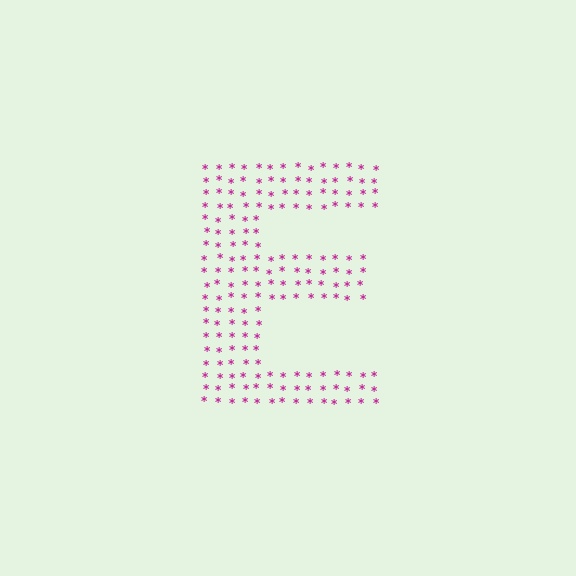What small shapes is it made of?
It is made of small asterisks.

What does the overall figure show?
The overall figure shows the letter E.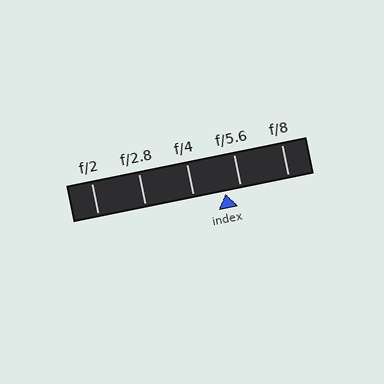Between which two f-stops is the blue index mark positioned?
The index mark is between f/4 and f/5.6.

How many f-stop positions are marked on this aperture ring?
There are 5 f-stop positions marked.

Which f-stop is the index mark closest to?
The index mark is closest to f/5.6.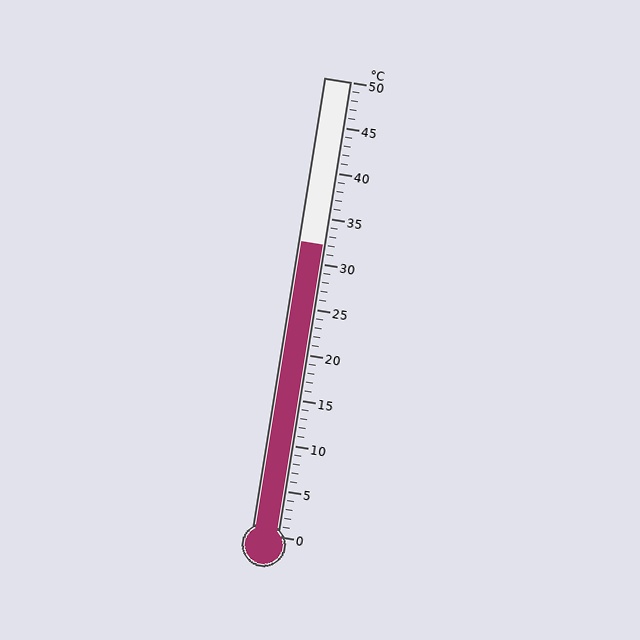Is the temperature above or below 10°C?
The temperature is above 10°C.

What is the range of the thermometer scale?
The thermometer scale ranges from 0°C to 50°C.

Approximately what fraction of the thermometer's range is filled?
The thermometer is filled to approximately 65% of its range.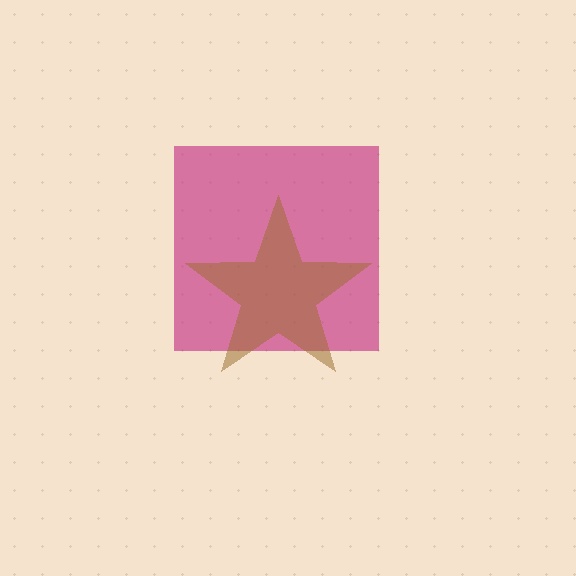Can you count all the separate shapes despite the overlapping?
Yes, there are 2 separate shapes.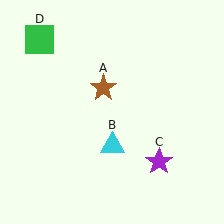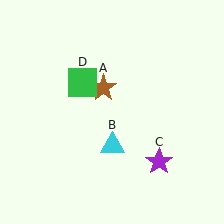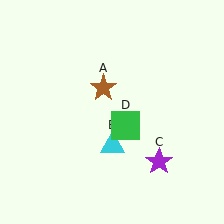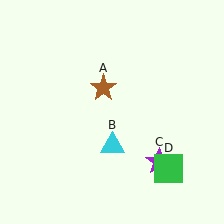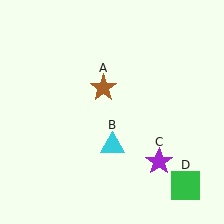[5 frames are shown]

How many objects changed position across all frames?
1 object changed position: green square (object D).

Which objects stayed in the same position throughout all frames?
Brown star (object A) and cyan triangle (object B) and purple star (object C) remained stationary.